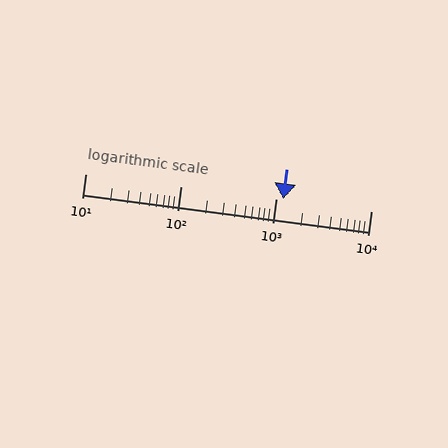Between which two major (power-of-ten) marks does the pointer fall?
The pointer is between 1000 and 10000.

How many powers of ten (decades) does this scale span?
The scale spans 3 decades, from 10 to 10000.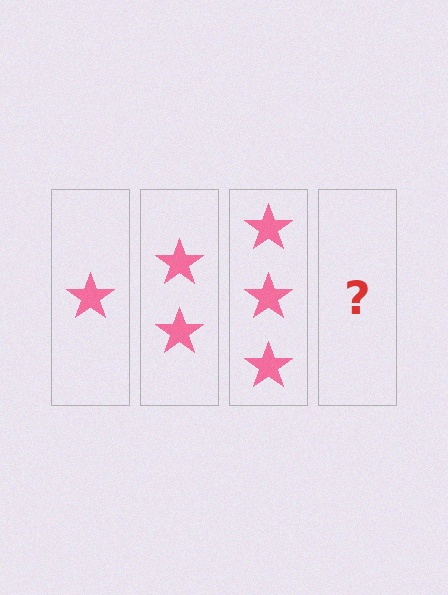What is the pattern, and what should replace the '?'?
The pattern is that each step adds one more star. The '?' should be 4 stars.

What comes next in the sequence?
The next element should be 4 stars.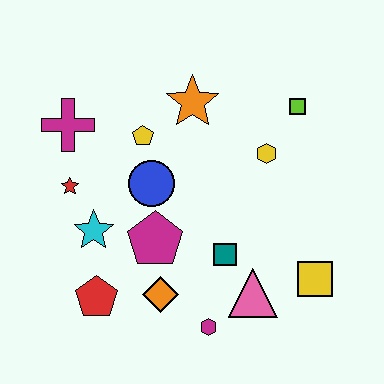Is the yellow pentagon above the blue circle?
Yes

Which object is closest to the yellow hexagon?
The lime square is closest to the yellow hexagon.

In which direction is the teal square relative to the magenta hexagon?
The teal square is above the magenta hexagon.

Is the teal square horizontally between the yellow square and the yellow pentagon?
Yes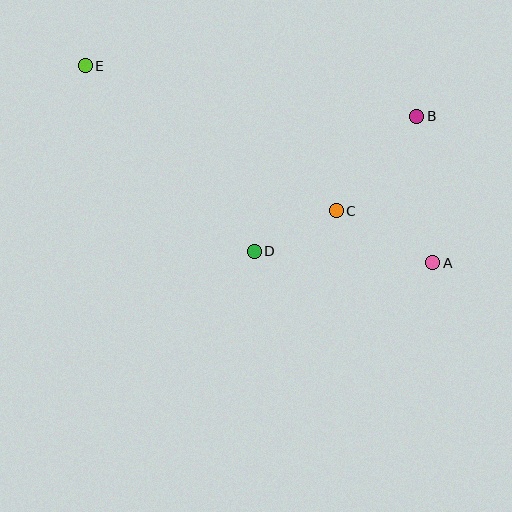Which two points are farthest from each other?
Points A and E are farthest from each other.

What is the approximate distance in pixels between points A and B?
The distance between A and B is approximately 147 pixels.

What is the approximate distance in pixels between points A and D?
The distance between A and D is approximately 179 pixels.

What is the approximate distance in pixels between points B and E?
The distance between B and E is approximately 335 pixels.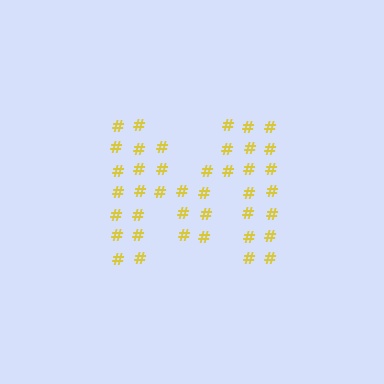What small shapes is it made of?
It is made of small hash symbols.